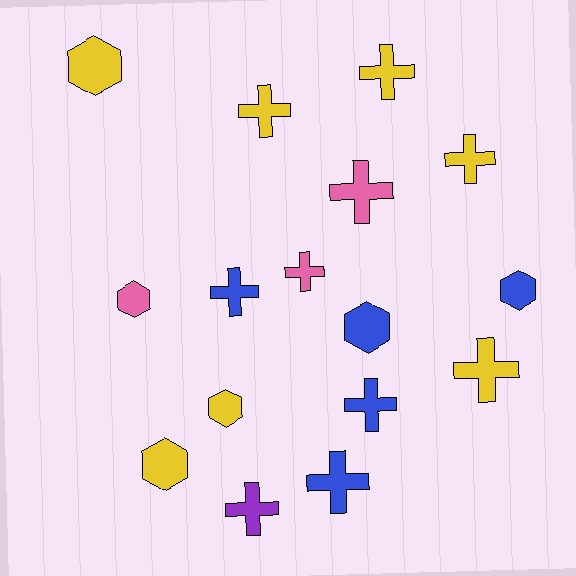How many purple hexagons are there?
There are no purple hexagons.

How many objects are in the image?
There are 16 objects.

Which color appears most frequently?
Yellow, with 7 objects.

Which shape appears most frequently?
Cross, with 10 objects.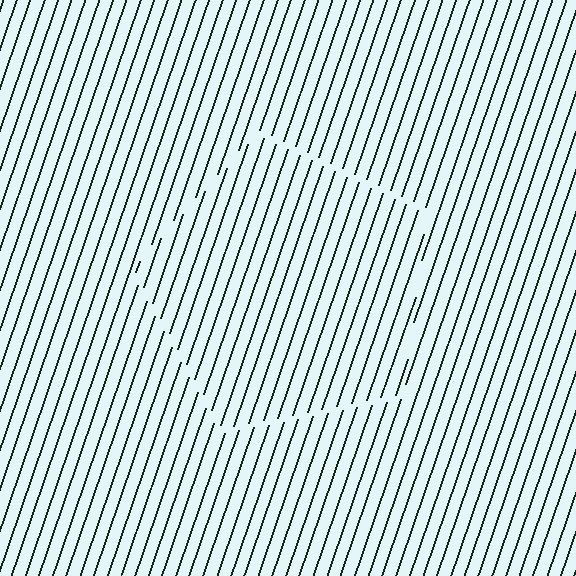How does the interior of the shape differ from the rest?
The interior of the shape contains the same grating, shifted by half a period — the contour is defined by the phase discontinuity where line-ends from the inner and outer gratings abut.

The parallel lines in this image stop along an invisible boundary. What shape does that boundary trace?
An illusory pentagon. The interior of the shape contains the same grating, shifted by half a period — the contour is defined by the phase discontinuity where line-ends from the inner and outer gratings abut.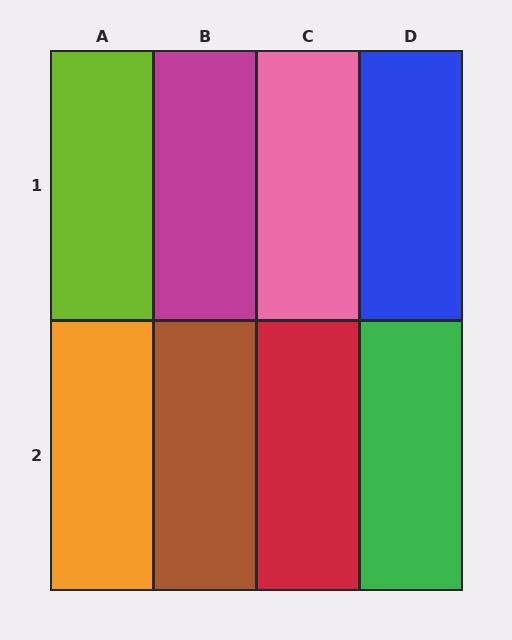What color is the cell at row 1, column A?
Lime.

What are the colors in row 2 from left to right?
Orange, brown, red, green.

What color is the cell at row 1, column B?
Magenta.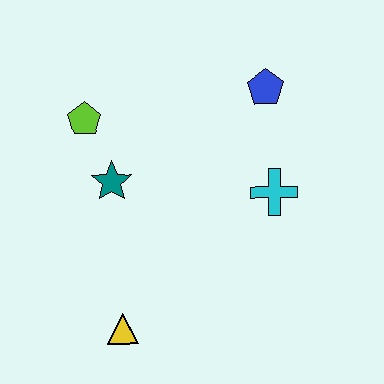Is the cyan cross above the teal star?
No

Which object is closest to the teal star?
The lime pentagon is closest to the teal star.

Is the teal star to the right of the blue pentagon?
No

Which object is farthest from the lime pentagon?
The yellow triangle is farthest from the lime pentagon.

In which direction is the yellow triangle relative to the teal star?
The yellow triangle is below the teal star.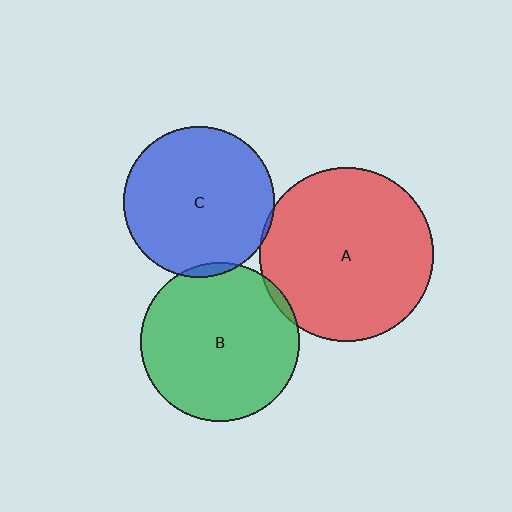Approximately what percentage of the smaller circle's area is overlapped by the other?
Approximately 5%.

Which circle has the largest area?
Circle A (red).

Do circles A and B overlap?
Yes.